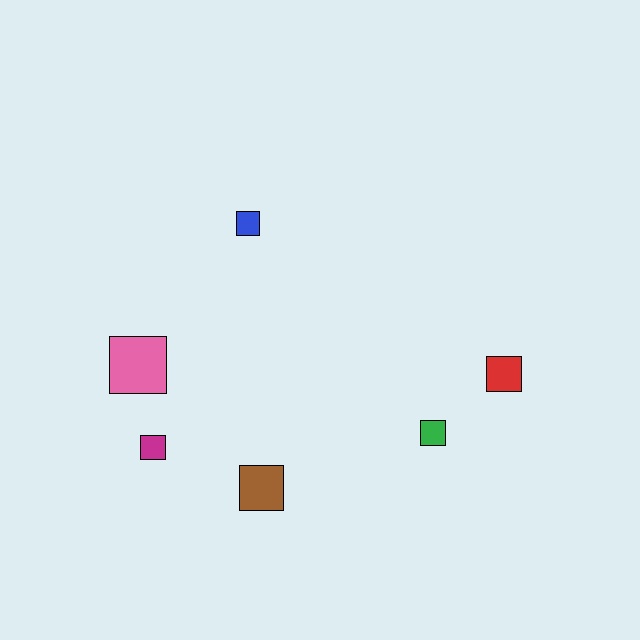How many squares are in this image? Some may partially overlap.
There are 6 squares.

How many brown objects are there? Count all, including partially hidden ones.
There is 1 brown object.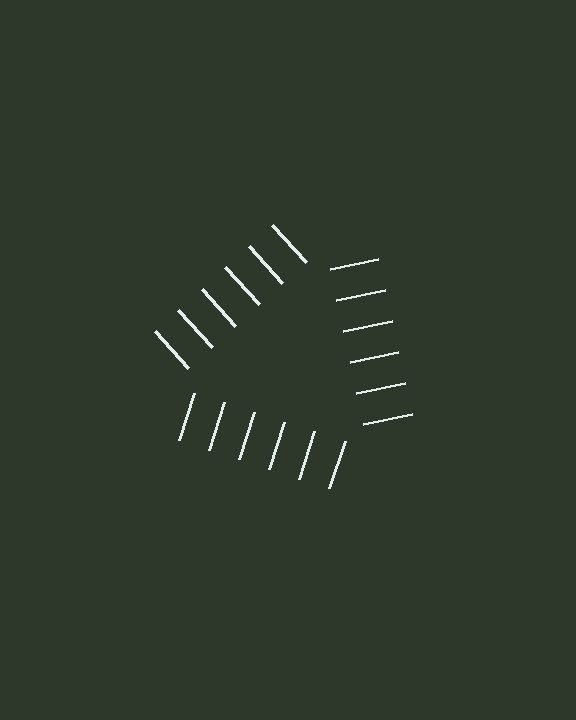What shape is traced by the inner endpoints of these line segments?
An illusory triangle — the line segments terminate on its edges but no continuous stroke is drawn.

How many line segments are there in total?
18 — 6 along each of the 3 edges.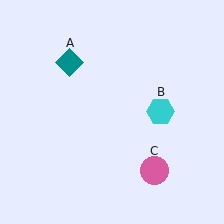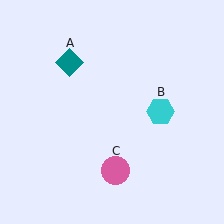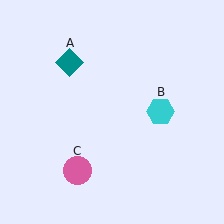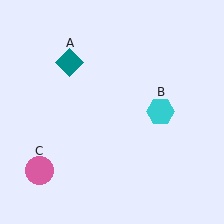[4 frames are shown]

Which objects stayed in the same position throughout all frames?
Teal diamond (object A) and cyan hexagon (object B) remained stationary.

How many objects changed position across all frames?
1 object changed position: pink circle (object C).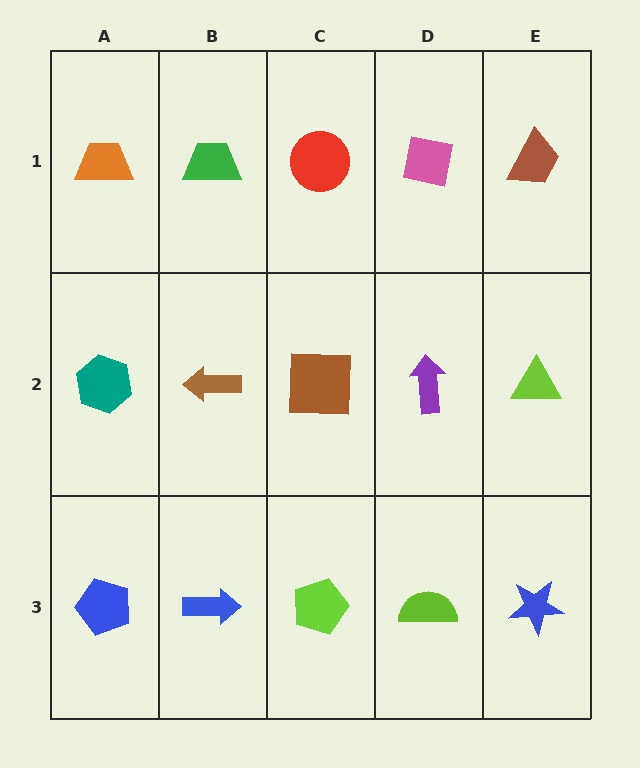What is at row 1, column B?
A green trapezoid.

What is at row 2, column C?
A brown square.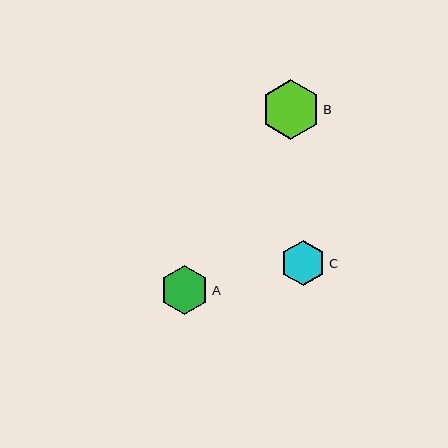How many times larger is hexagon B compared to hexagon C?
Hexagon B is approximately 1.3 times the size of hexagon C.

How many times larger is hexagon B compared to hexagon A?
Hexagon B is approximately 1.2 times the size of hexagon A.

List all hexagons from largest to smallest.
From largest to smallest: B, A, C.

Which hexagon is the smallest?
Hexagon C is the smallest with a size of approximately 45 pixels.